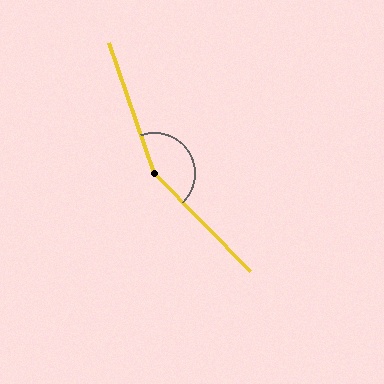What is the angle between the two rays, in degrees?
Approximately 155 degrees.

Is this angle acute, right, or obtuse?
It is obtuse.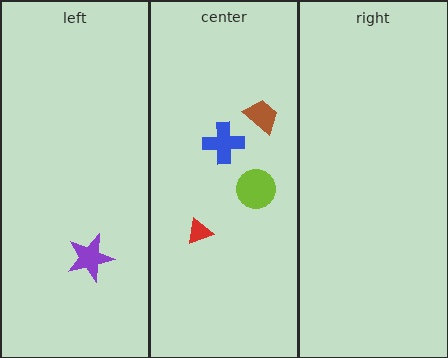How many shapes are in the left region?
1.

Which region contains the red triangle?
The center region.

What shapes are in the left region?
The purple star.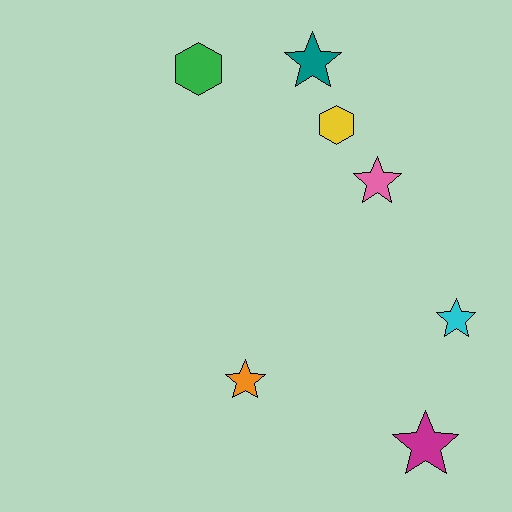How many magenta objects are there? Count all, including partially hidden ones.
There is 1 magenta object.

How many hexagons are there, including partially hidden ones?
There are 2 hexagons.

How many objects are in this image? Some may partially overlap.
There are 7 objects.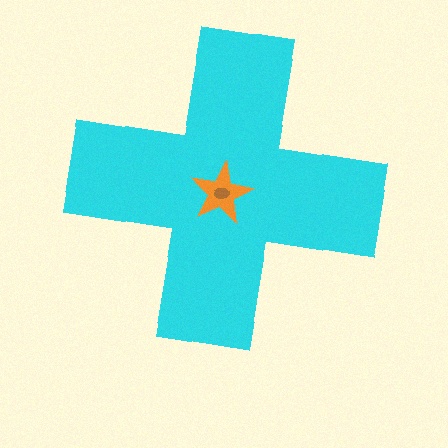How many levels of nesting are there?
3.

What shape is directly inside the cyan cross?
The orange star.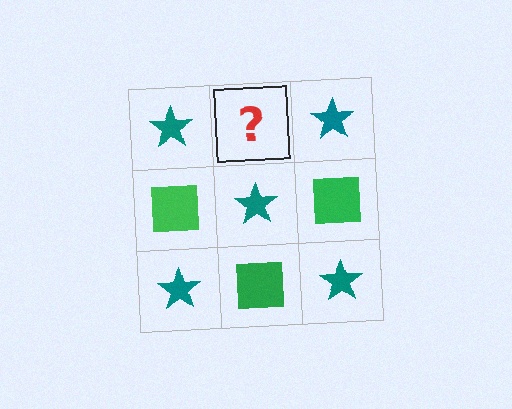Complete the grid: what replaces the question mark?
The question mark should be replaced with a green square.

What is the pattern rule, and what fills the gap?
The rule is that it alternates teal star and green square in a checkerboard pattern. The gap should be filled with a green square.